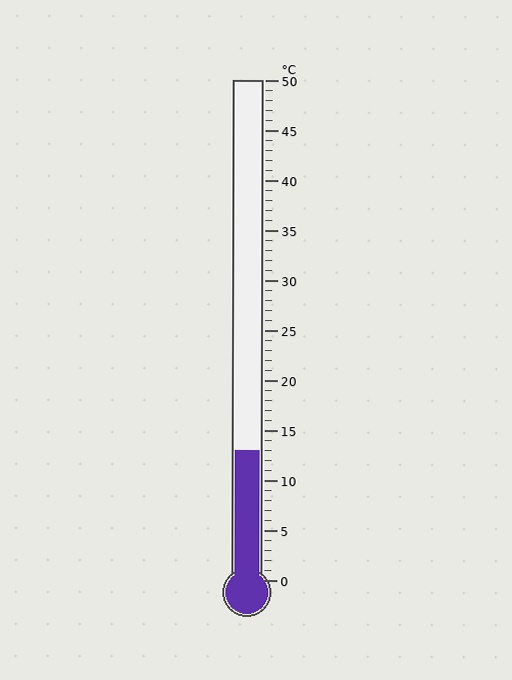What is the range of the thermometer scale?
The thermometer scale ranges from 0°C to 50°C.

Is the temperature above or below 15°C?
The temperature is below 15°C.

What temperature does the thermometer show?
The thermometer shows approximately 13°C.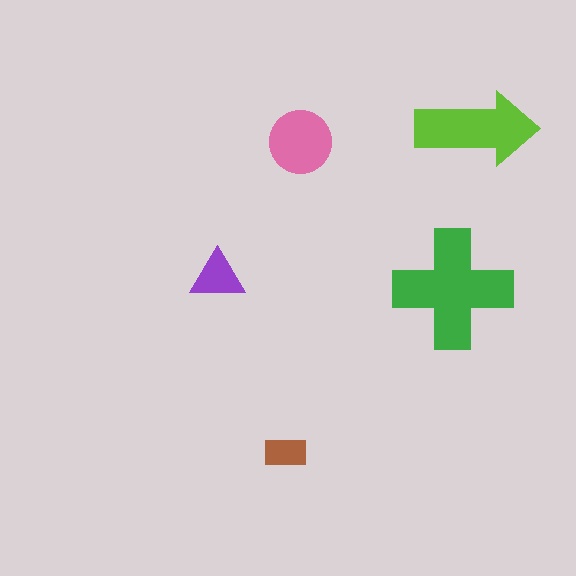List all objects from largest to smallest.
The green cross, the lime arrow, the pink circle, the purple triangle, the brown rectangle.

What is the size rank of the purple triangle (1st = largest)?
4th.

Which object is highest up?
The lime arrow is topmost.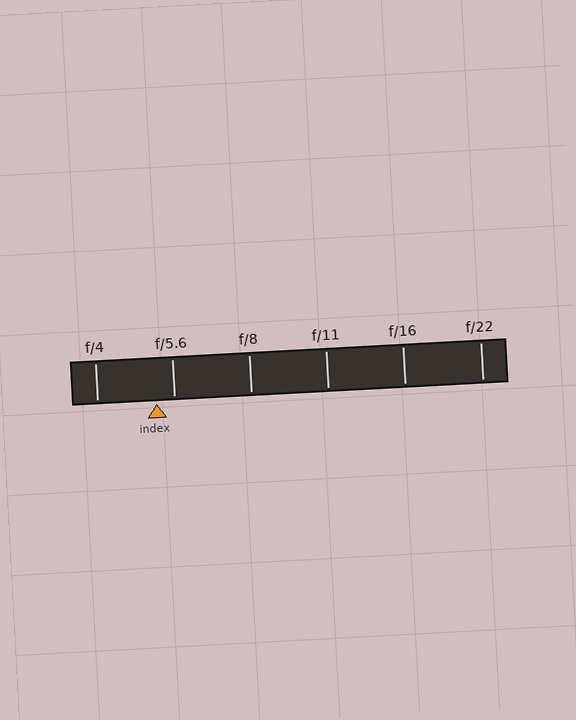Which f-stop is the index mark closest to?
The index mark is closest to f/5.6.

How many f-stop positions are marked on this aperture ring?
There are 6 f-stop positions marked.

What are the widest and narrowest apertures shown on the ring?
The widest aperture shown is f/4 and the narrowest is f/22.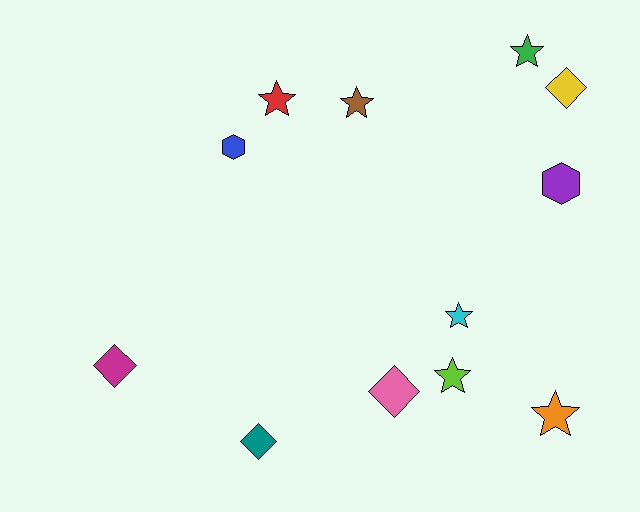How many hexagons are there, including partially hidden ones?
There are 2 hexagons.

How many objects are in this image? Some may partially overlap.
There are 12 objects.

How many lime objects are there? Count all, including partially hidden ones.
There is 1 lime object.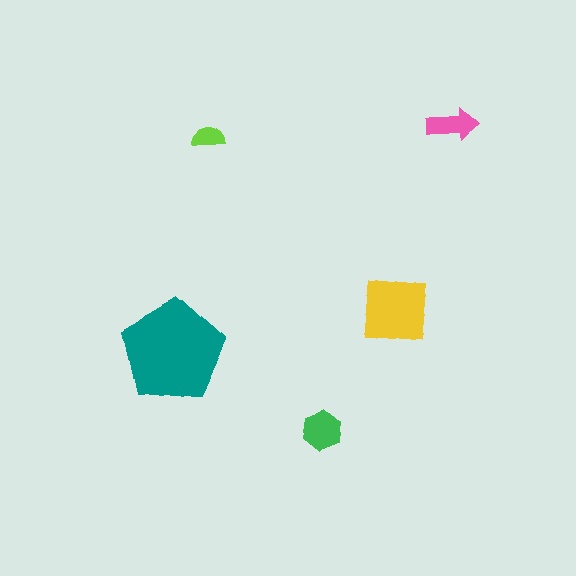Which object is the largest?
The teal pentagon.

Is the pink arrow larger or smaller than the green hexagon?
Smaller.